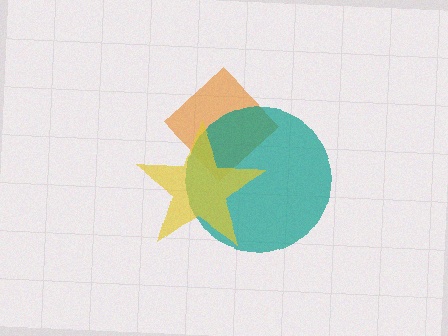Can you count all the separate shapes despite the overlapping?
Yes, there are 3 separate shapes.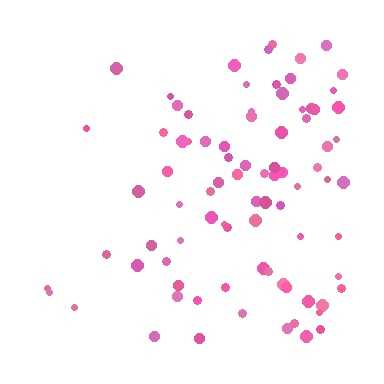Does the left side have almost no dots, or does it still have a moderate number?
Still a moderate number, just noticeably fewer than the right.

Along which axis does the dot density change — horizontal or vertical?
Horizontal.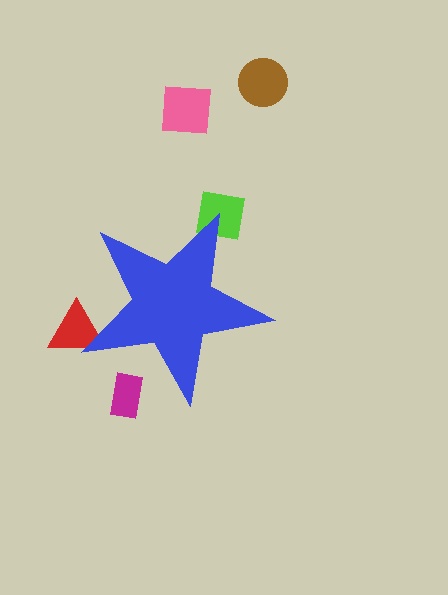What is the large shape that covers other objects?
A blue star.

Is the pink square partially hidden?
No, the pink square is fully visible.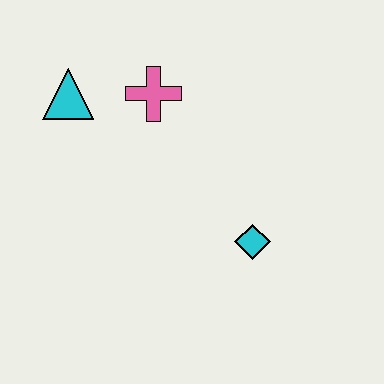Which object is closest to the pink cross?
The cyan triangle is closest to the pink cross.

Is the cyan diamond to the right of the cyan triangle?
Yes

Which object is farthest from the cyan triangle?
The cyan diamond is farthest from the cyan triangle.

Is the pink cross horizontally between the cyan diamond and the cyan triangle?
Yes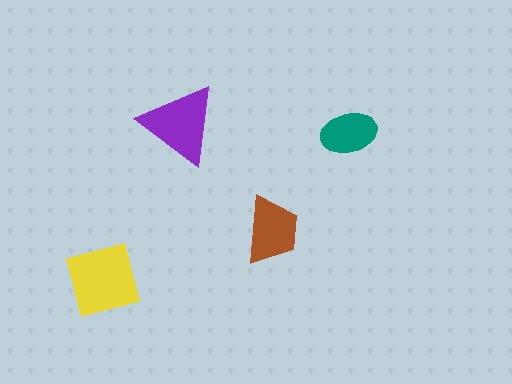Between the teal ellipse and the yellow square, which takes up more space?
The yellow square.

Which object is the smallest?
The teal ellipse.